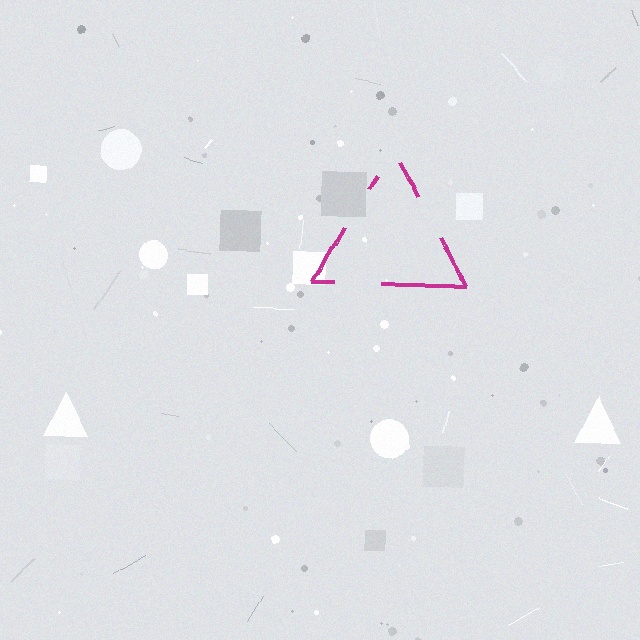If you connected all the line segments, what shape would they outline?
They would outline a triangle.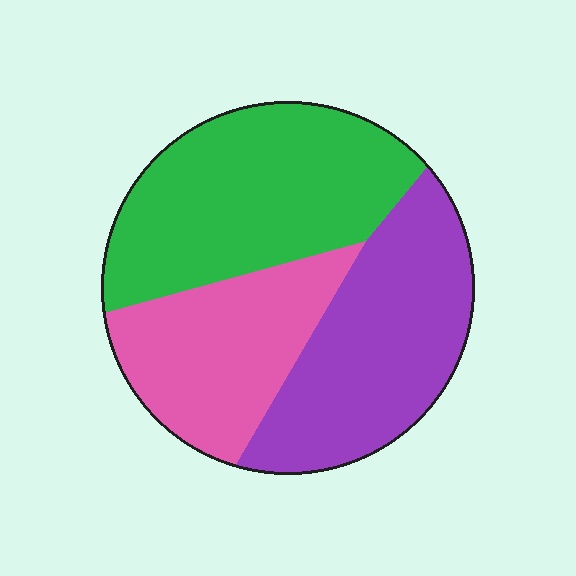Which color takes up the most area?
Green, at roughly 40%.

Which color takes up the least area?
Pink, at roughly 25%.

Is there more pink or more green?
Green.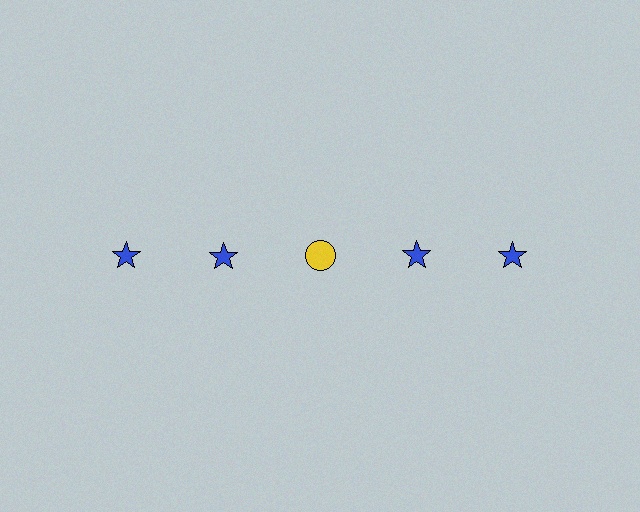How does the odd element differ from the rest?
It differs in both color (yellow instead of blue) and shape (circle instead of star).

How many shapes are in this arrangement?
There are 5 shapes arranged in a grid pattern.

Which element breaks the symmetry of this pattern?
The yellow circle in the top row, center column breaks the symmetry. All other shapes are blue stars.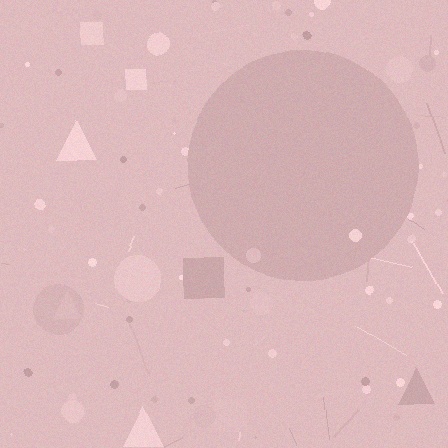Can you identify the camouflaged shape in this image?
The camouflaged shape is a circle.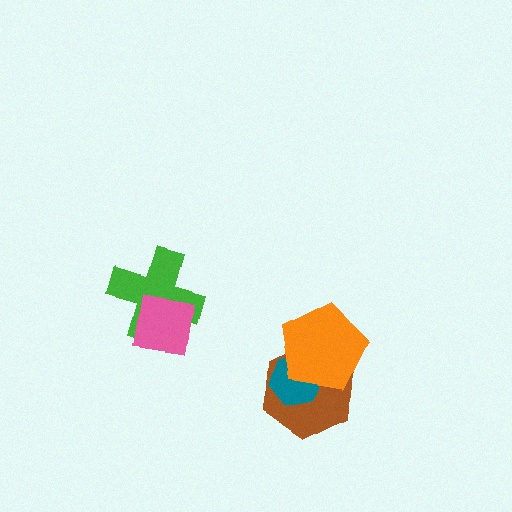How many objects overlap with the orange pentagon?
2 objects overlap with the orange pentagon.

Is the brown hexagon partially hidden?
Yes, it is partially covered by another shape.